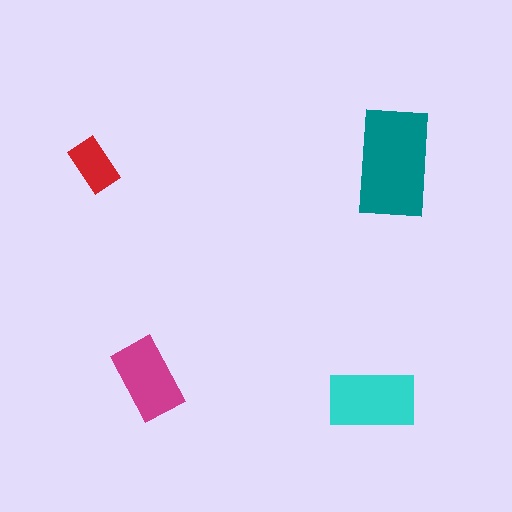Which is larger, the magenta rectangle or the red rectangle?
The magenta one.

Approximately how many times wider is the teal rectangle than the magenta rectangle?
About 1.5 times wider.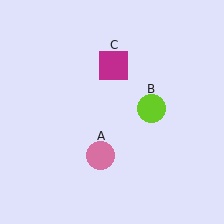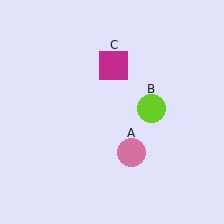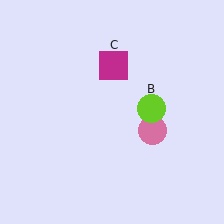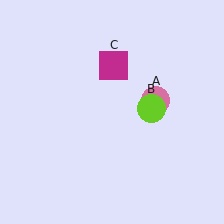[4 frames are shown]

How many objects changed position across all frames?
1 object changed position: pink circle (object A).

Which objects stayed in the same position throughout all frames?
Lime circle (object B) and magenta square (object C) remained stationary.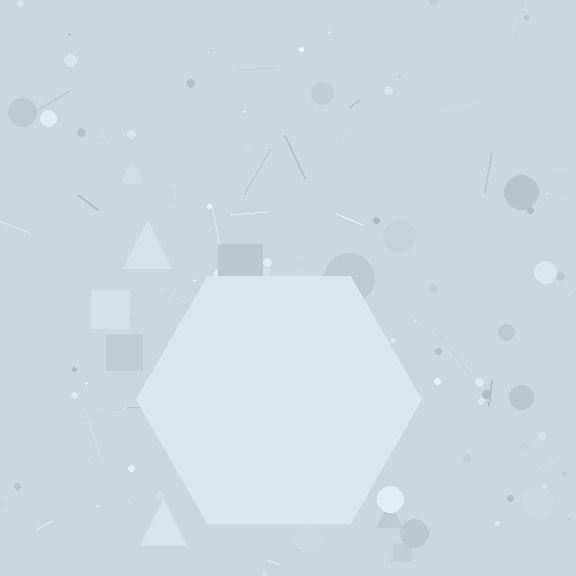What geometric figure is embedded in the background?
A hexagon is embedded in the background.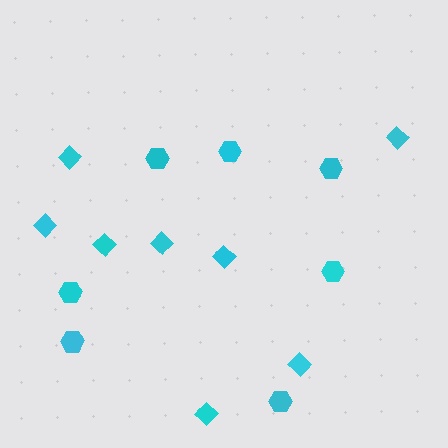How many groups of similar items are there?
There are 2 groups: one group of hexagons (7) and one group of diamonds (8).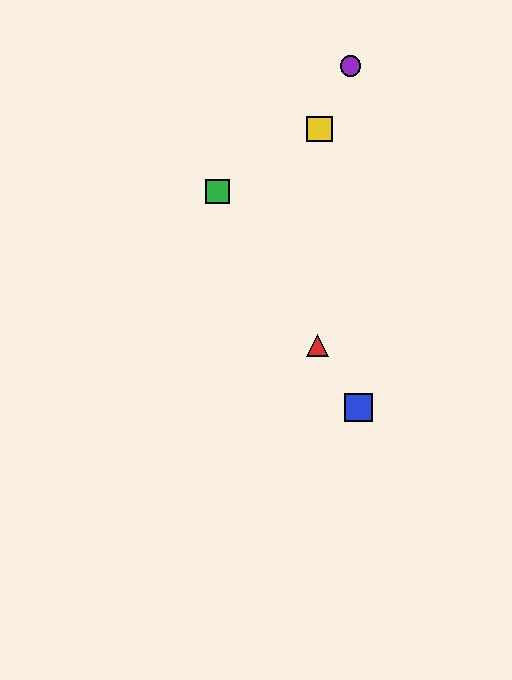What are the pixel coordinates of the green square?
The green square is at (218, 192).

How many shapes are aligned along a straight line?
3 shapes (the red triangle, the blue square, the green square) are aligned along a straight line.